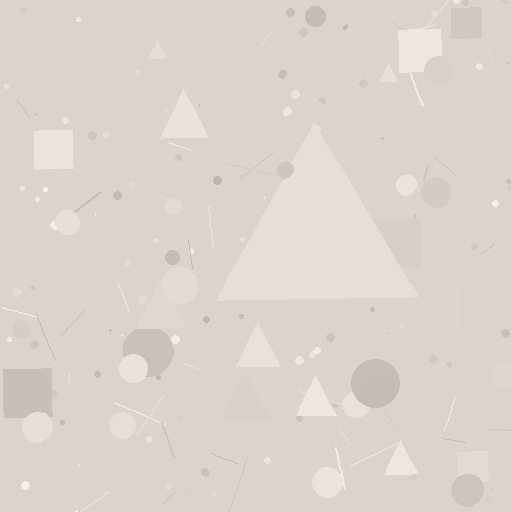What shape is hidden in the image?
A triangle is hidden in the image.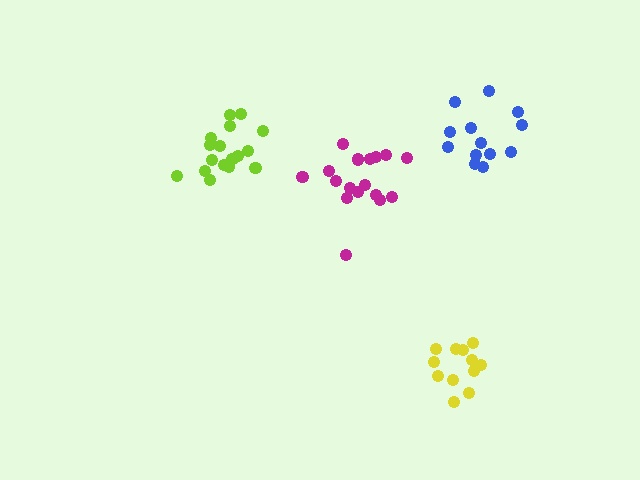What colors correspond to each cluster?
The clusters are colored: lime, magenta, yellow, blue.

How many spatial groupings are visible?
There are 4 spatial groupings.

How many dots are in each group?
Group 1: 17 dots, Group 2: 17 dots, Group 3: 12 dots, Group 4: 13 dots (59 total).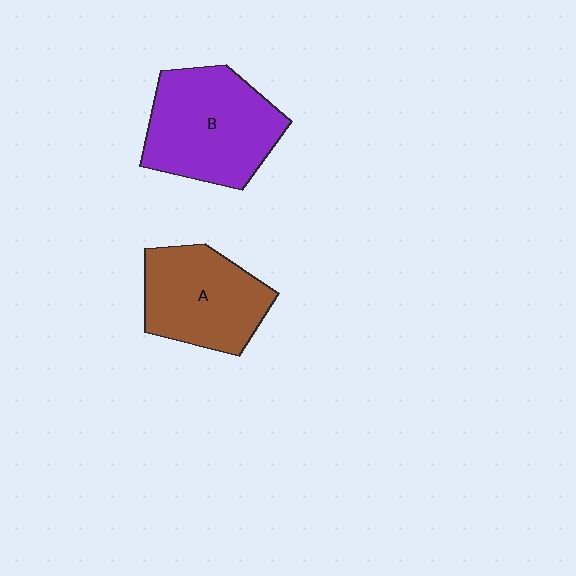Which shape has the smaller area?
Shape A (brown).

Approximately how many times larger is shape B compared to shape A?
Approximately 1.2 times.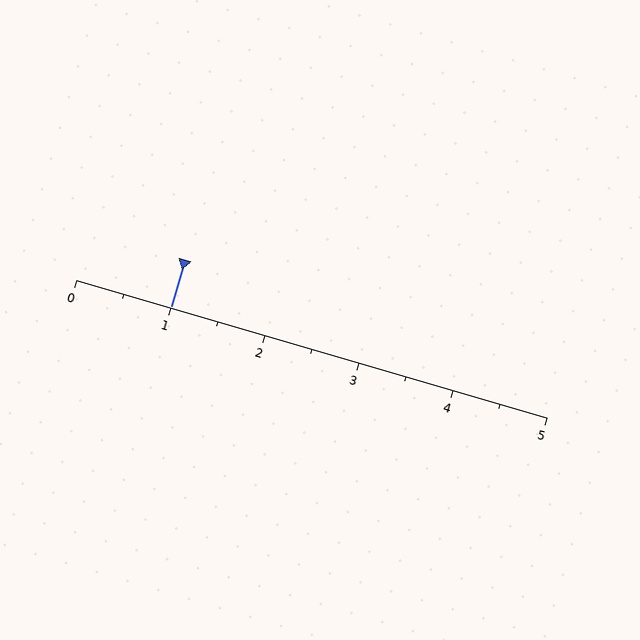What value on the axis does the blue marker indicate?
The marker indicates approximately 1.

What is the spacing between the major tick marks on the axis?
The major ticks are spaced 1 apart.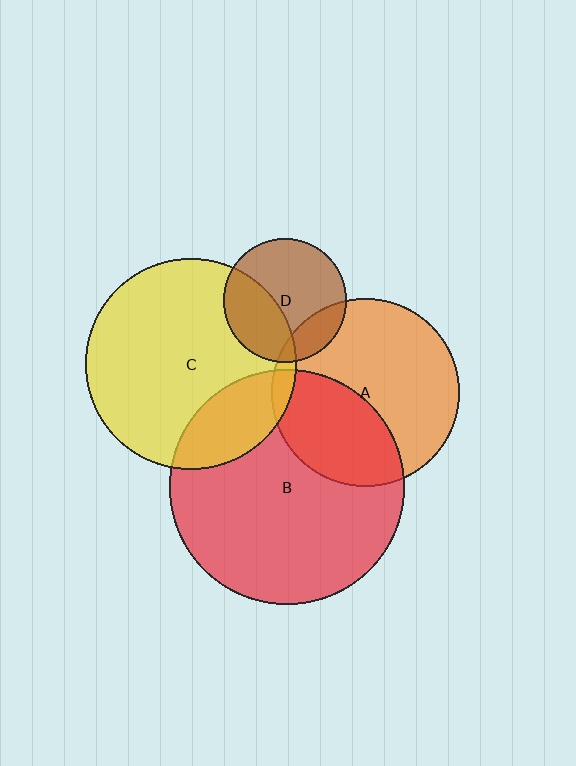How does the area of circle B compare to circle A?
Approximately 1.6 times.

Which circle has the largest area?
Circle B (red).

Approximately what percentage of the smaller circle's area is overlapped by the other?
Approximately 40%.